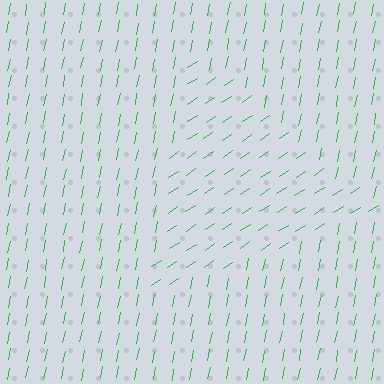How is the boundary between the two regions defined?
The boundary is defined purely by a change in line orientation (approximately 45 degrees difference). All lines are the same color and thickness.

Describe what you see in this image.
The image is filled with small green line segments. A triangle region in the image has lines oriented differently from the surrounding lines, creating a visible texture boundary.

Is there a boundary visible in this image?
Yes, there is a texture boundary formed by a change in line orientation.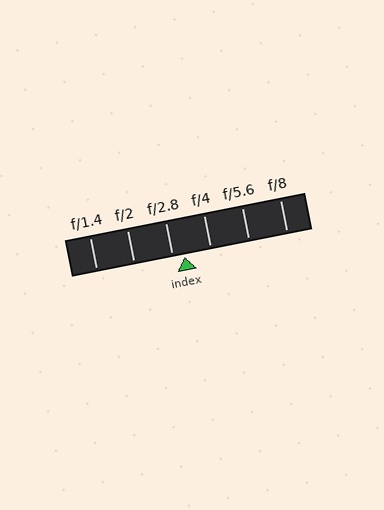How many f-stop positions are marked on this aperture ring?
There are 6 f-stop positions marked.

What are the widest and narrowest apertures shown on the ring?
The widest aperture shown is f/1.4 and the narrowest is f/8.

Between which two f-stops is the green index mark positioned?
The index mark is between f/2.8 and f/4.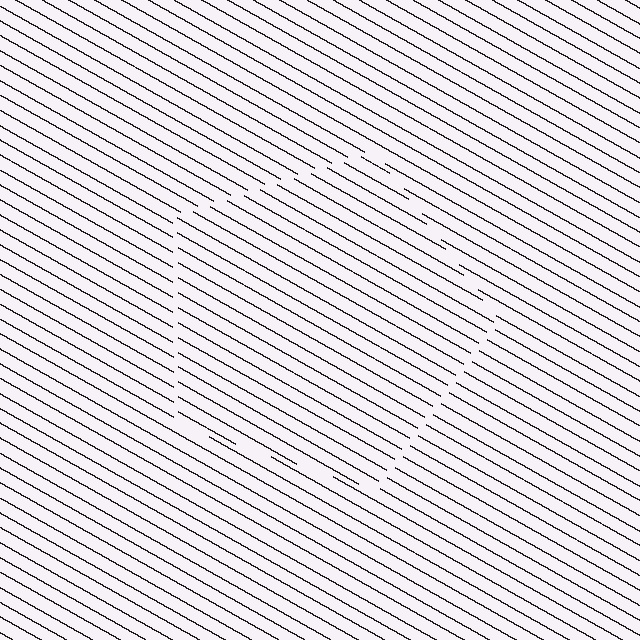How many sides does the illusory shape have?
5 sides — the line-ends trace a pentagon.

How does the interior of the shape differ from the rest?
The interior of the shape contains the same grating, shifted by half a period — the contour is defined by the phase discontinuity where line-ends from the inner and outer gratings abut.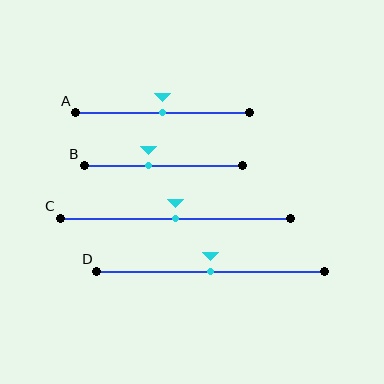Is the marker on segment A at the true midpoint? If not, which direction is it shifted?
Yes, the marker on segment A is at the true midpoint.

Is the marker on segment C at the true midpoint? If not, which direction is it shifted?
Yes, the marker on segment C is at the true midpoint.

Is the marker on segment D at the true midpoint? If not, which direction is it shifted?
Yes, the marker on segment D is at the true midpoint.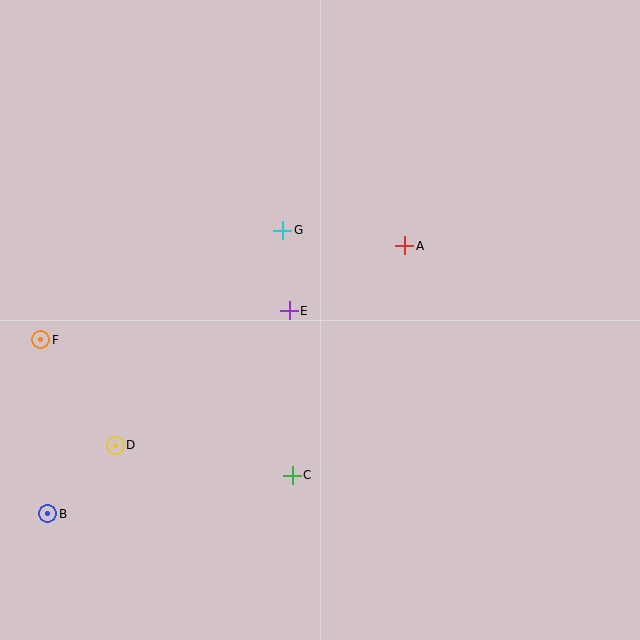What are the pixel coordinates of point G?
Point G is at (283, 230).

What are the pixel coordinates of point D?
Point D is at (115, 445).